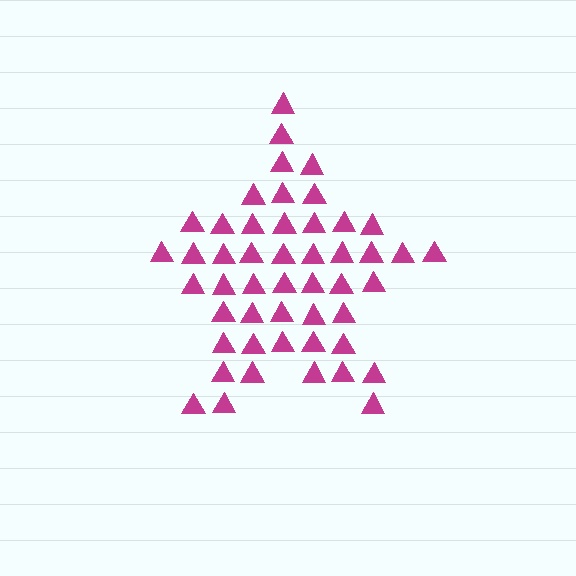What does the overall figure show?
The overall figure shows a star.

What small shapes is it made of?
It is made of small triangles.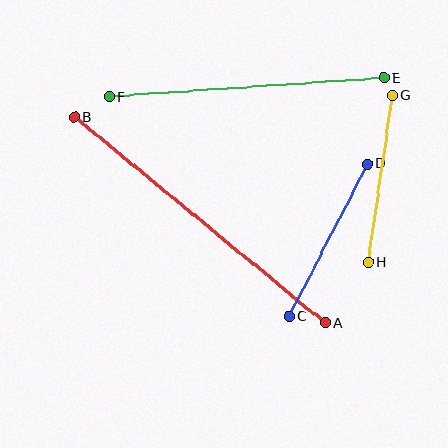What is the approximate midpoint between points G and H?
The midpoint is at approximately (380, 179) pixels.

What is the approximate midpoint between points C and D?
The midpoint is at approximately (328, 240) pixels.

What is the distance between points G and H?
The distance is approximately 169 pixels.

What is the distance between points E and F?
The distance is approximately 276 pixels.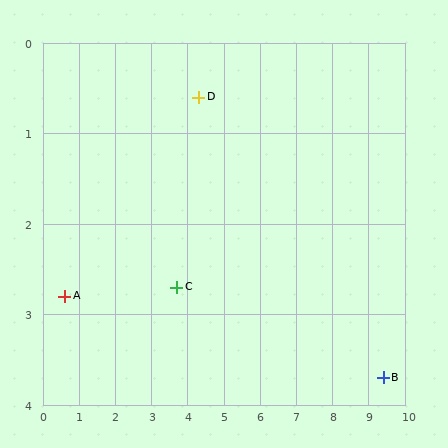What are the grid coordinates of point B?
Point B is at approximately (9.4, 3.7).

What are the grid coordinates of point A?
Point A is at approximately (0.6, 2.8).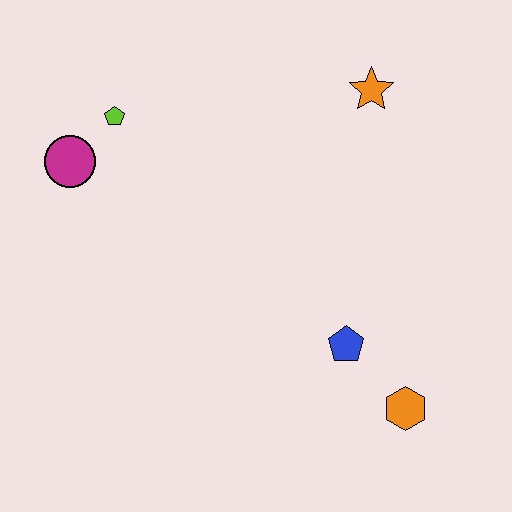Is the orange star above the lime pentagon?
Yes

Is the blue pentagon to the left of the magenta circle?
No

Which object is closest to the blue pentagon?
The orange hexagon is closest to the blue pentagon.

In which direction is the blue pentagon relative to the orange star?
The blue pentagon is below the orange star.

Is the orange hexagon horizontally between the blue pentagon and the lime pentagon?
No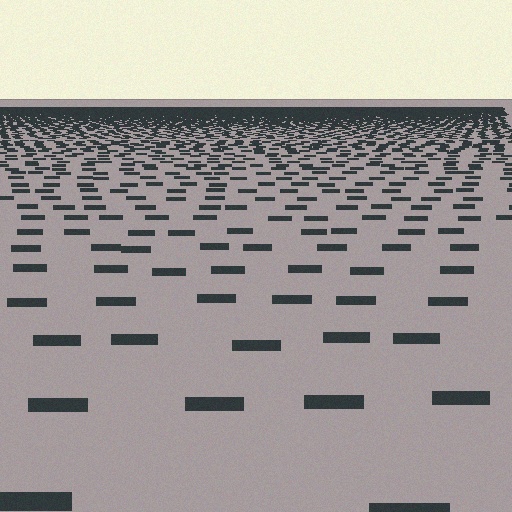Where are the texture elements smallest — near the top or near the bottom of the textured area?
Near the top.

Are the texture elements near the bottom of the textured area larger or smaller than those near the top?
Larger. Near the bottom, elements are closer to the viewer and appear at a bigger on-screen size.